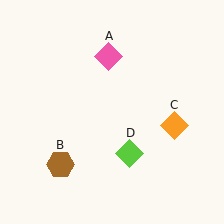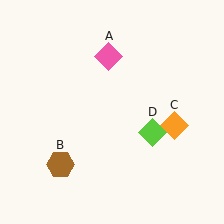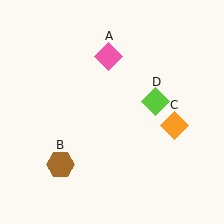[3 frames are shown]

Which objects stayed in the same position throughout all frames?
Pink diamond (object A) and brown hexagon (object B) and orange diamond (object C) remained stationary.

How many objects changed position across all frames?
1 object changed position: lime diamond (object D).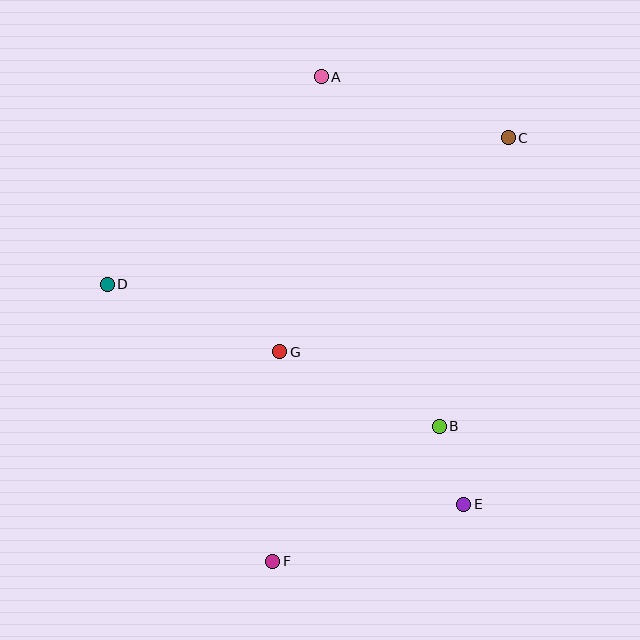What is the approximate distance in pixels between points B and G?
The distance between B and G is approximately 176 pixels.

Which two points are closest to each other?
Points B and E are closest to each other.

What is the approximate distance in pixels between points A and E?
The distance between A and E is approximately 451 pixels.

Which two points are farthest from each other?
Points A and F are farthest from each other.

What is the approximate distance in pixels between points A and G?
The distance between A and G is approximately 278 pixels.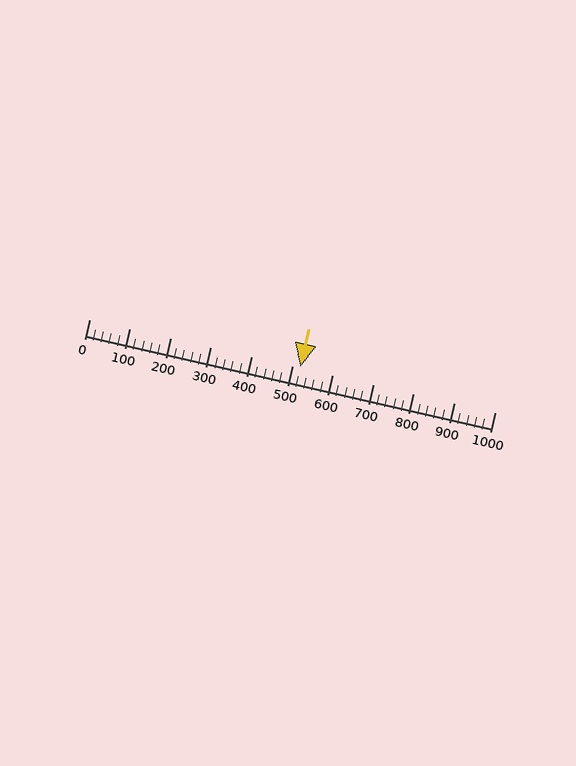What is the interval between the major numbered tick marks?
The major tick marks are spaced 100 units apart.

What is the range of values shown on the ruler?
The ruler shows values from 0 to 1000.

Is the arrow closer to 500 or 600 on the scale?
The arrow is closer to 500.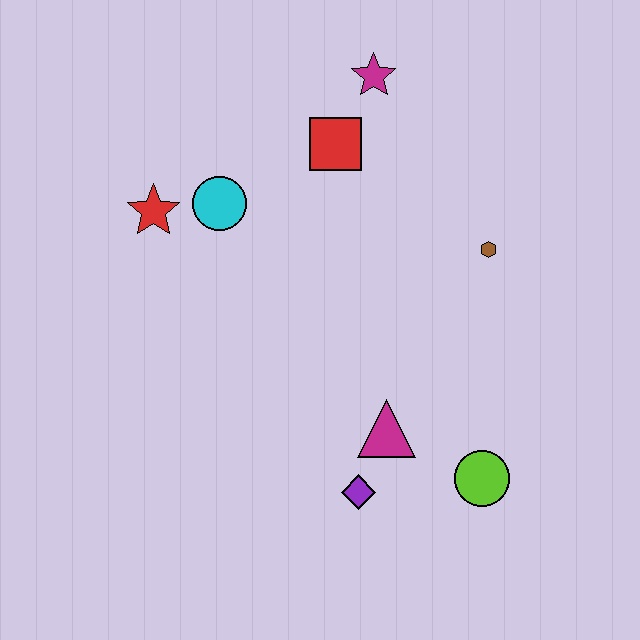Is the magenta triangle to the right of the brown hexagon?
No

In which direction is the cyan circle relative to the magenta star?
The cyan circle is to the left of the magenta star.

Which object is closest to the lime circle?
The magenta triangle is closest to the lime circle.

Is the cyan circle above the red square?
No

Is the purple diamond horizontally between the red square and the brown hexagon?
Yes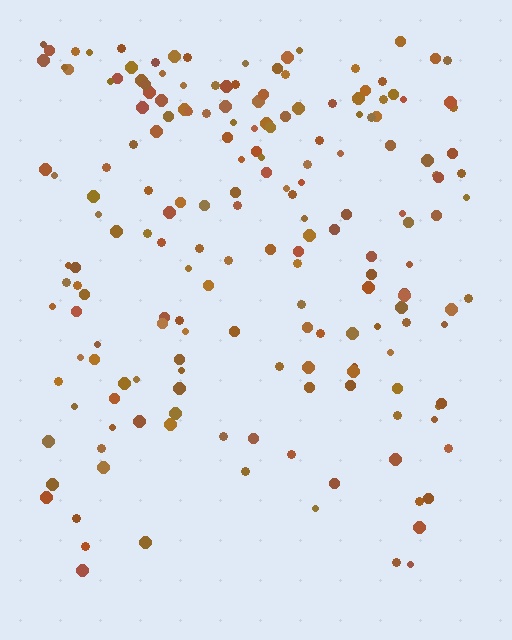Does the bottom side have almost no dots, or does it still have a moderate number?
Still a moderate number, just noticeably fewer than the top.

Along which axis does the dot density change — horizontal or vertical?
Vertical.